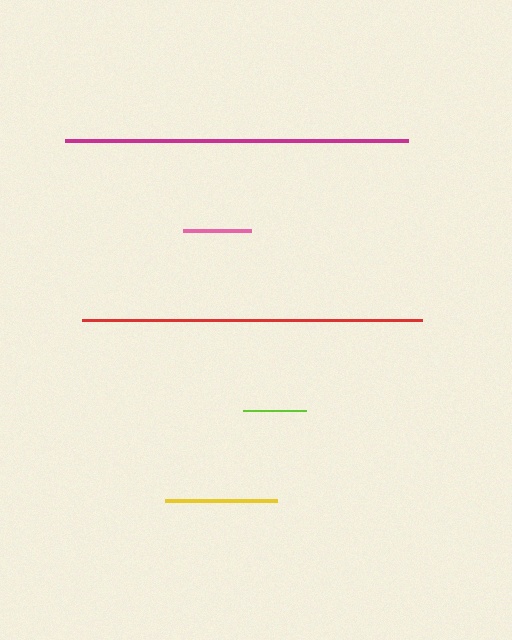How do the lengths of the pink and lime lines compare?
The pink and lime lines are approximately the same length.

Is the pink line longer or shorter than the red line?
The red line is longer than the pink line.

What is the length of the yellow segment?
The yellow segment is approximately 112 pixels long.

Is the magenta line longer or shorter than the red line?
The magenta line is longer than the red line.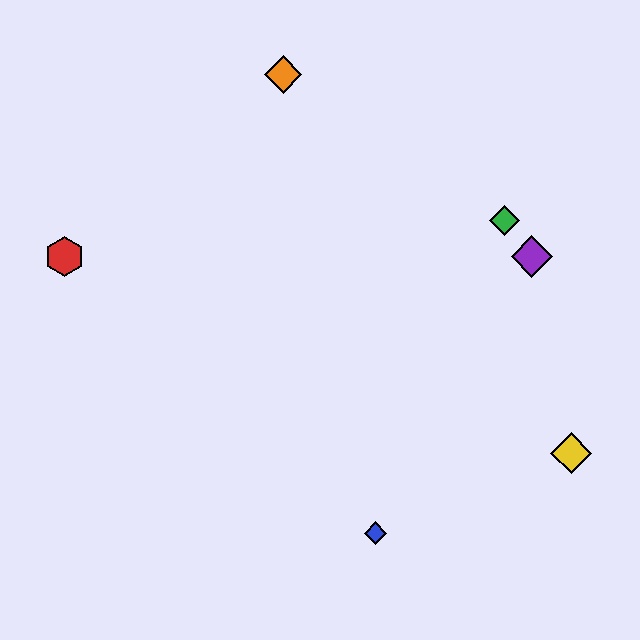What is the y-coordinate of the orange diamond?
The orange diamond is at y≈74.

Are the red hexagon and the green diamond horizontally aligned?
No, the red hexagon is at y≈256 and the green diamond is at y≈221.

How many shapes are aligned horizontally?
2 shapes (the red hexagon, the purple diamond) are aligned horizontally.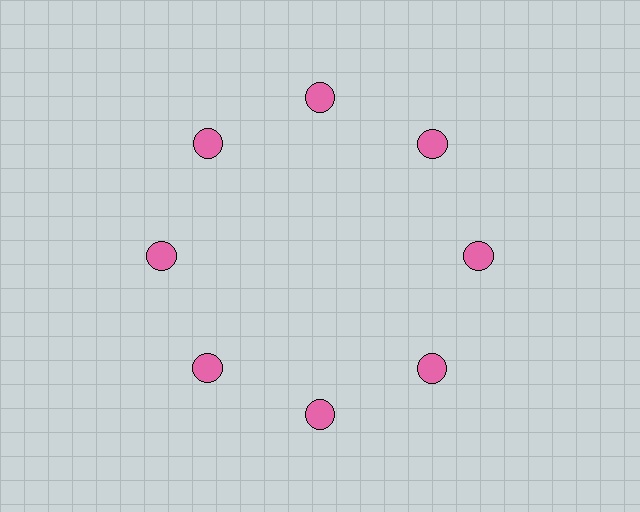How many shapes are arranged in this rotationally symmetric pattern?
There are 8 shapes, arranged in 8 groups of 1.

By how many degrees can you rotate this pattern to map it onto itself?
The pattern maps onto itself every 45 degrees of rotation.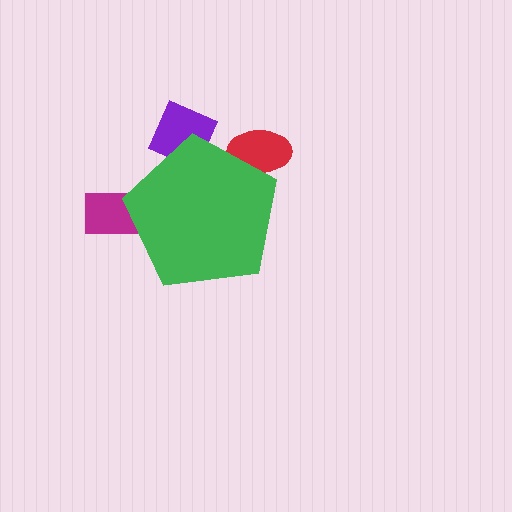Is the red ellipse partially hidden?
Yes, the red ellipse is partially hidden behind the green pentagon.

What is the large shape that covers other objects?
A green pentagon.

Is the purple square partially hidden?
Yes, the purple square is partially hidden behind the green pentagon.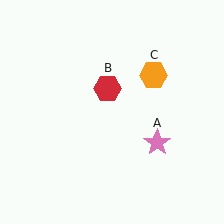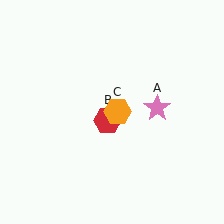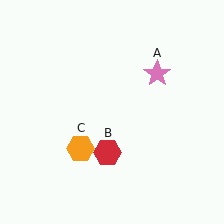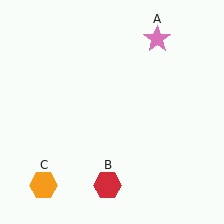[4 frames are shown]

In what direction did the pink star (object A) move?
The pink star (object A) moved up.